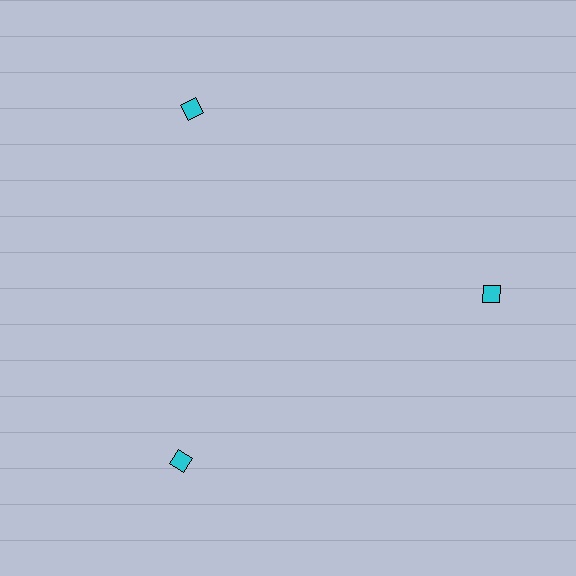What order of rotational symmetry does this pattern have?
This pattern has 3-fold rotational symmetry.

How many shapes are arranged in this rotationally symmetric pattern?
There are 3 shapes, arranged in 3 groups of 1.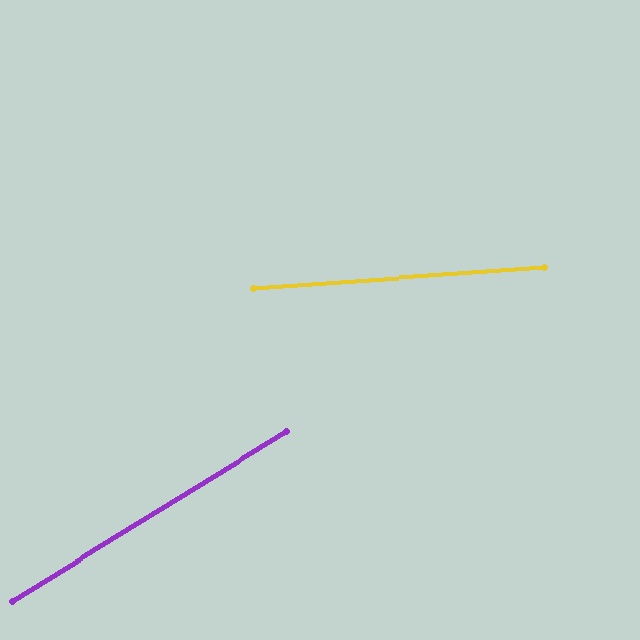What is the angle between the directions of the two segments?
Approximately 28 degrees.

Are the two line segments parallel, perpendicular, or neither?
Neither parallel nor perpendicular — they differ by about 28°.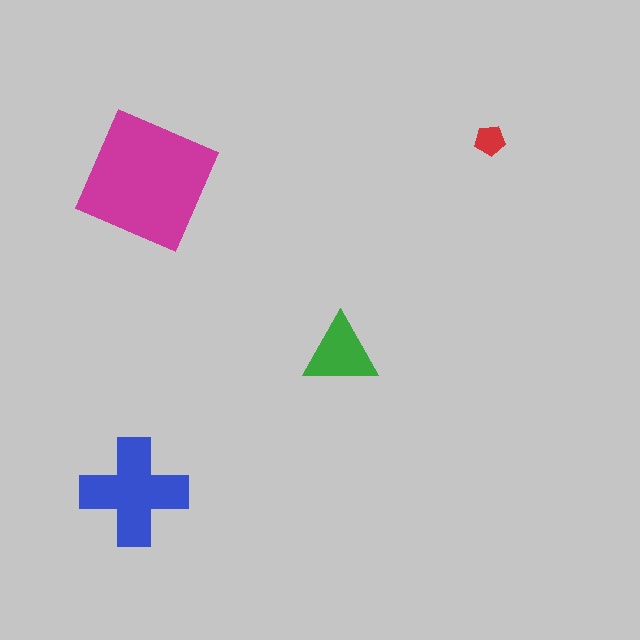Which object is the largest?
The magenta square.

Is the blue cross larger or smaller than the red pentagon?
Larger.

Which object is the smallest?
The red pentagon.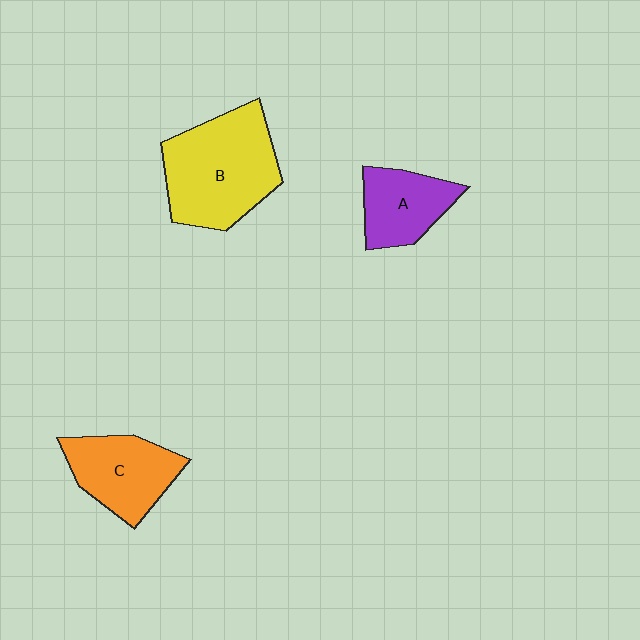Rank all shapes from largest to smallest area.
From largest to smallest: B (yellow), C (orange), A (purple).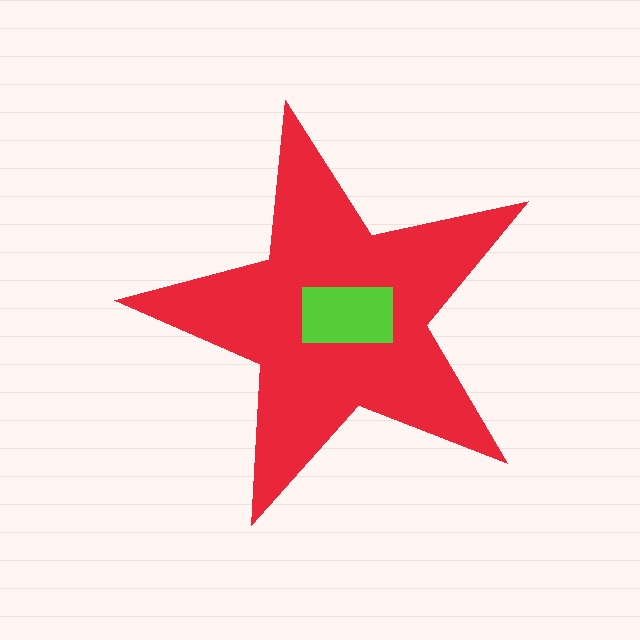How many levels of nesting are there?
2.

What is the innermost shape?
The lime rectangle.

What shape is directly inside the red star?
The lime rectangle.